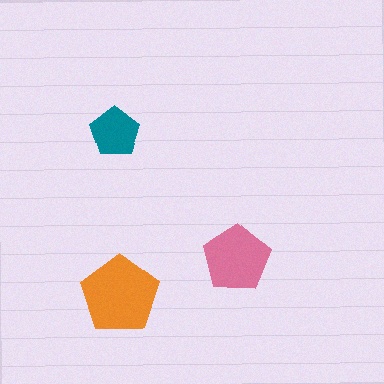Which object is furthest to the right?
The pink pentagon is rightmost.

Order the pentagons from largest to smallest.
the orange one, the pink one, the teal one.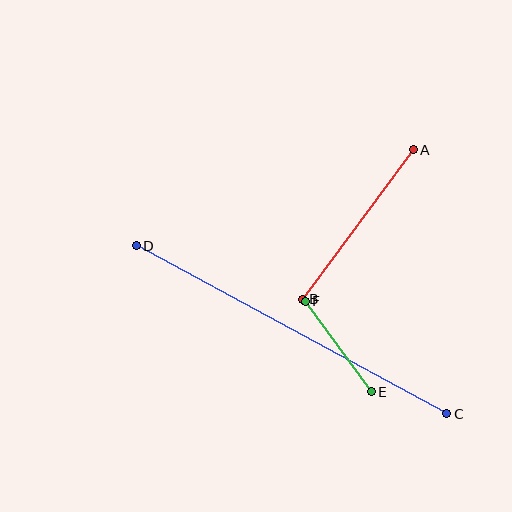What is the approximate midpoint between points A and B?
The midpoint is at approximately (358, 225) pixels.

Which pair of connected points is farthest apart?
Points C and D are farthest apart.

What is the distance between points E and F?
The distance is approximately 112 pixels.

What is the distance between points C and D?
The distance is approximately 353 pixels.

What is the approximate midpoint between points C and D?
The midpoint is at approximately (291, 330) pixels.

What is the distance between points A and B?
The distance is approximately 187 pixels.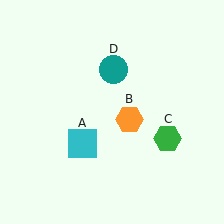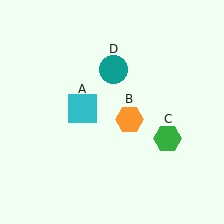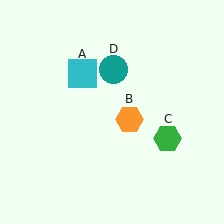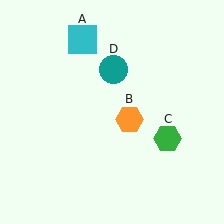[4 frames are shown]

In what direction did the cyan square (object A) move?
The cyan square (object A) moved up.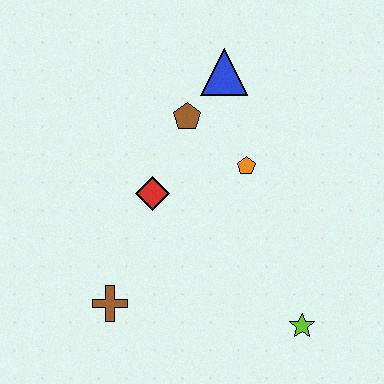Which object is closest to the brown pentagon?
The blue triangle is closest to the brown pentagon.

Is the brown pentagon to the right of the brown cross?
Yes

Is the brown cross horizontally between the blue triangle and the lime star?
No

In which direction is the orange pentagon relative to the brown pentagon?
The orange pentagon is to the right of the brown pentagon.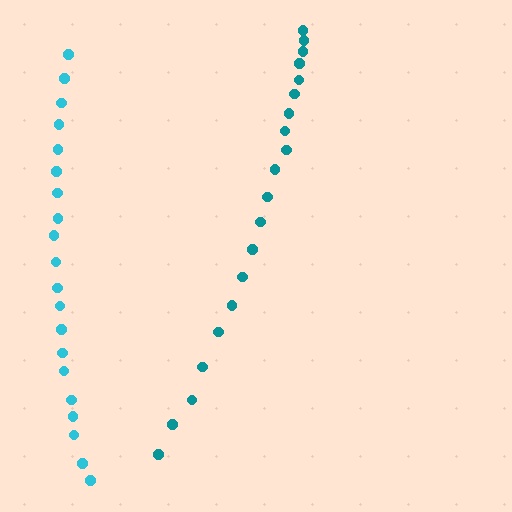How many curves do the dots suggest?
There are 2 distinct paths.